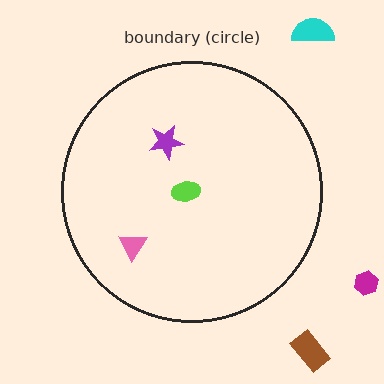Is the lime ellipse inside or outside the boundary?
Inside.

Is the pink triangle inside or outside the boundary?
Inside.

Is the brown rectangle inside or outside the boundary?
Outside.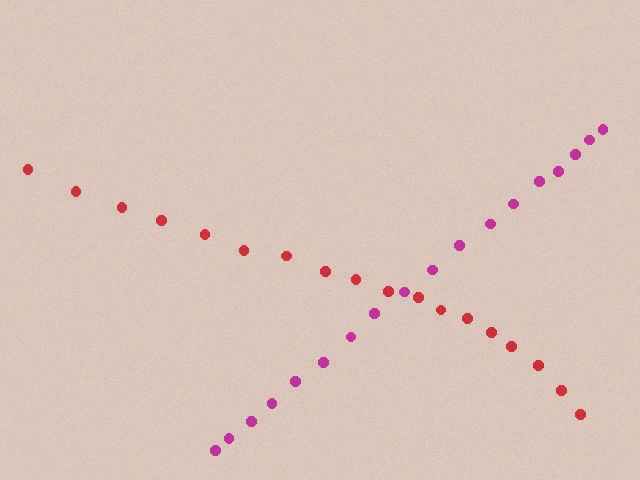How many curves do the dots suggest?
There are 2 distinct paths.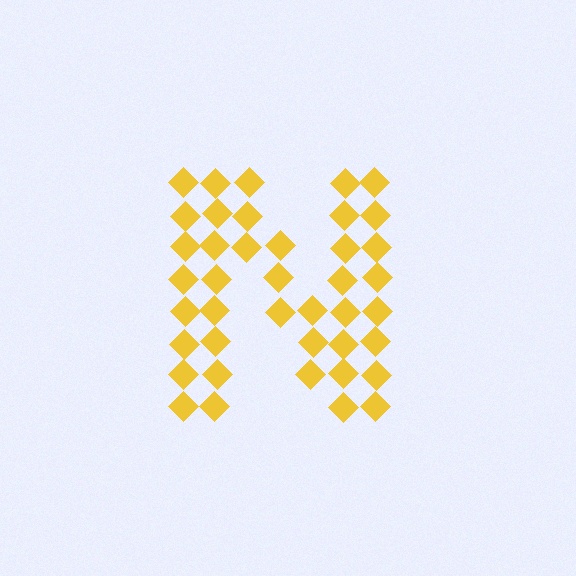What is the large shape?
The large shape is the letter N.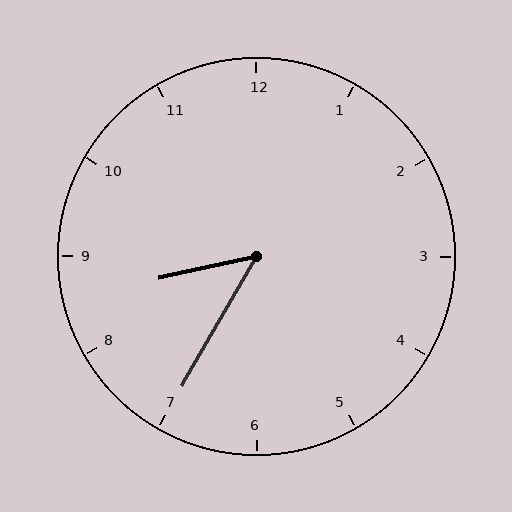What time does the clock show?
8:35.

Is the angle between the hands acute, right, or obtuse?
It is acute.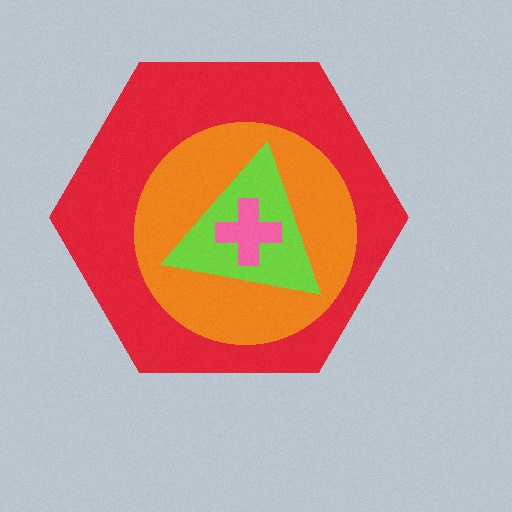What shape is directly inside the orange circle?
The lime triangle.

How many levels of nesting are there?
4.